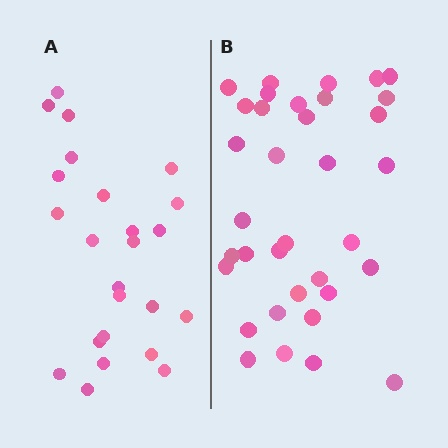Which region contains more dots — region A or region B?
Region B (the right region) has more dots.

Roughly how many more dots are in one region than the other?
Region B has roughly 12 or so more dots than region A.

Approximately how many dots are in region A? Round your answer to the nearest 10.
About 20 dots. (The exact count is 24, which rounds to 20.)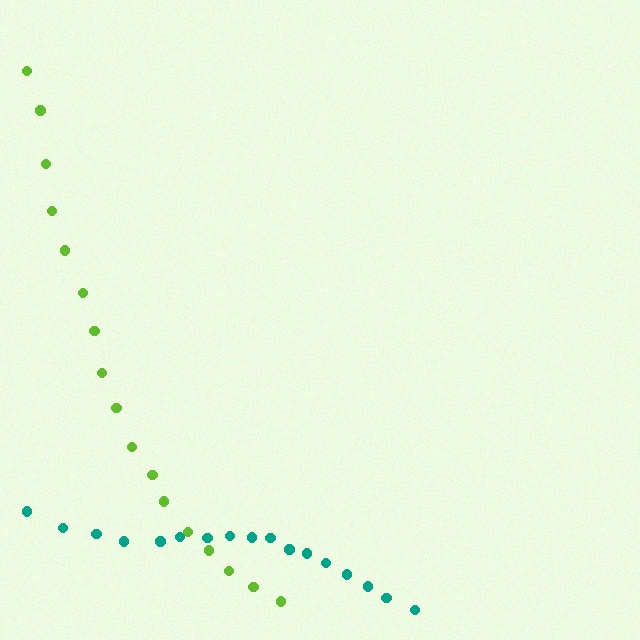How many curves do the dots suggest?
There are 2 distinct paths.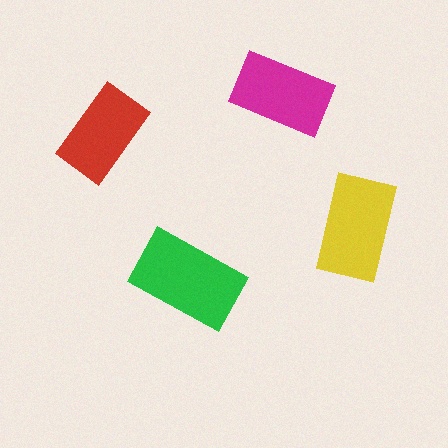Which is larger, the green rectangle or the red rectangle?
The green one.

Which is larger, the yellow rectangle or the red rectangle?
The yellow one.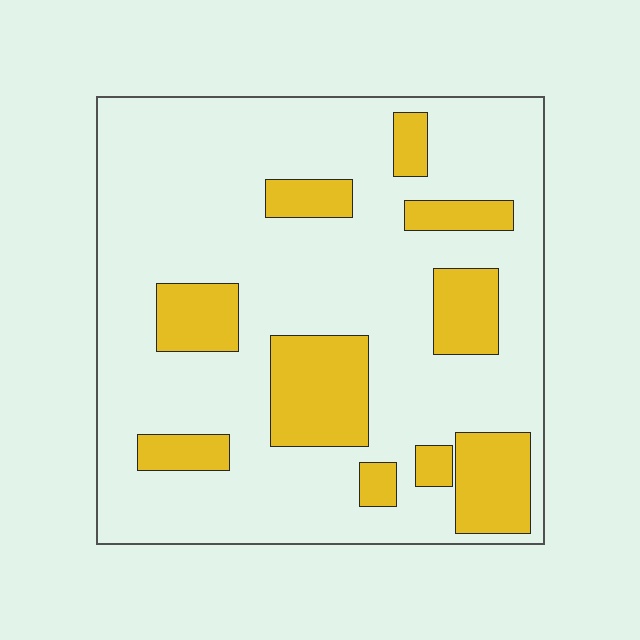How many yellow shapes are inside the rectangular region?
10.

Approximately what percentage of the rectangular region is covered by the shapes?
Approximately 25%.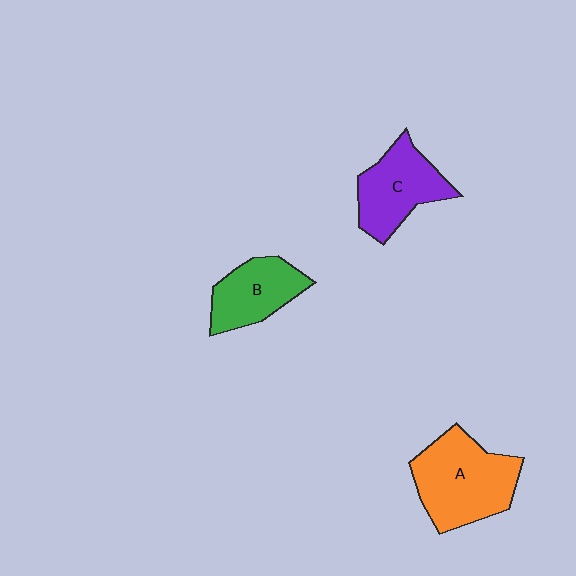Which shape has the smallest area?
Shape B (green).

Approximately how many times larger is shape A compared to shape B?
Approximately 1.5 times.